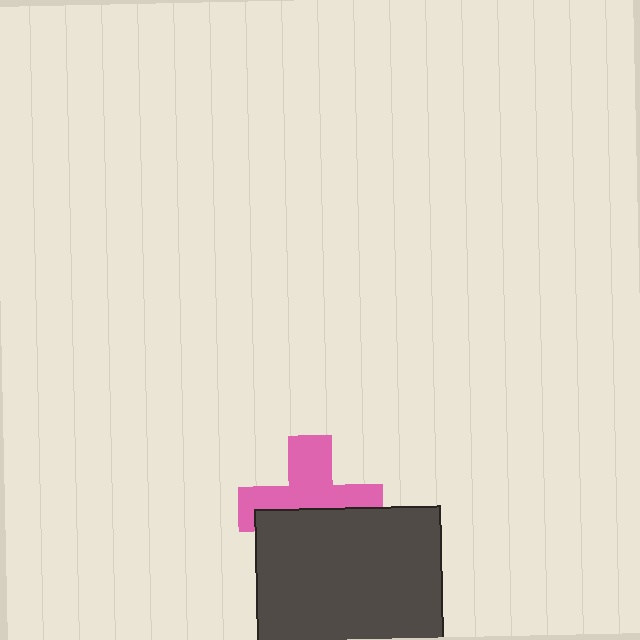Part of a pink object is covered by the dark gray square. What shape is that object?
It is a cross.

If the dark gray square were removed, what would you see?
You would see the complete pink cross.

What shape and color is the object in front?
The object in front is a dark gray square.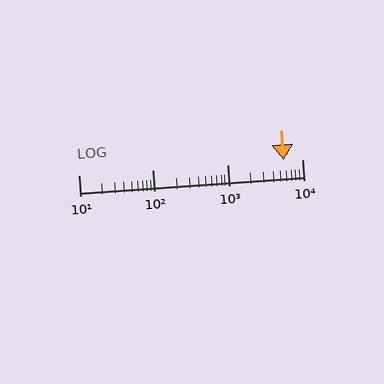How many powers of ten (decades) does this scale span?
The scale spans 3 decades, from 10 to 10000.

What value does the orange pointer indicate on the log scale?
The pointer indicates approximately 5600.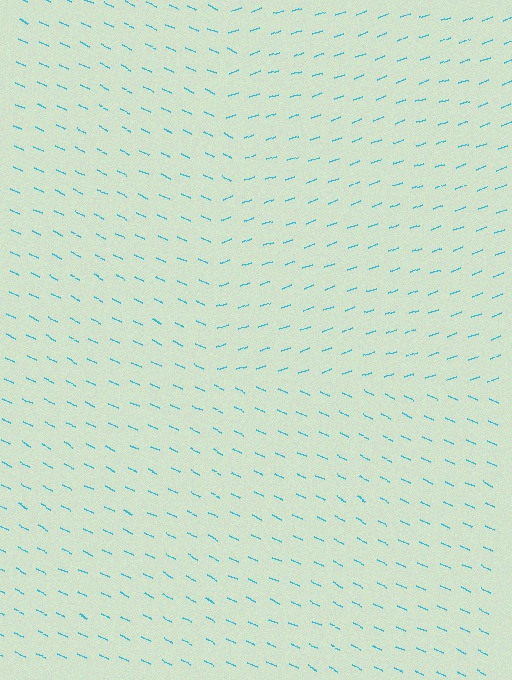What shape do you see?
I see a rectangle.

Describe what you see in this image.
The image is filled with small cyan line segments. A rectangle region in the image has lines oriented differently from the surrounding lines, creating a visible texture boundary.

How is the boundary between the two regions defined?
The boundary is defined purely by a change in line orientation (approximately 45 degrees difference). All lines are the same color and thickness.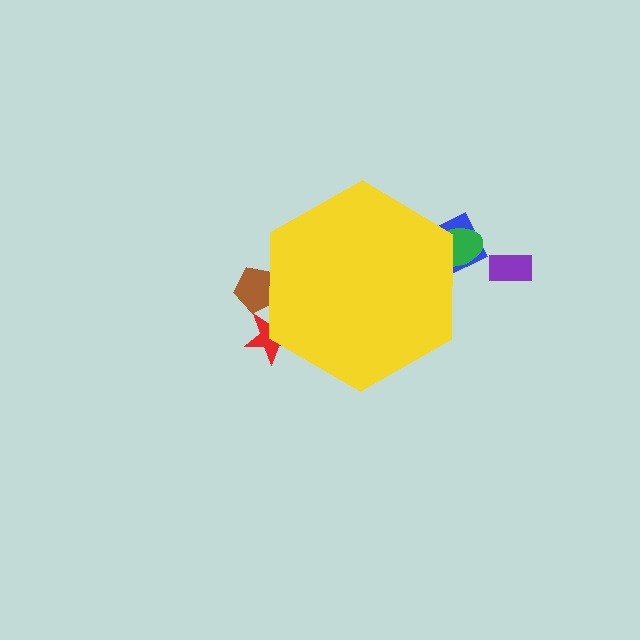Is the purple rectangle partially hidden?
No, the purple rectangle is fully visible.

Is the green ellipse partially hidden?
Yes, the green ellipse is partially hidden behind the yellow hexagon.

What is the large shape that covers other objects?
A yellow hexagon.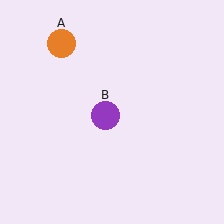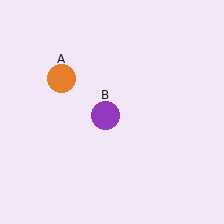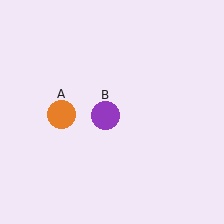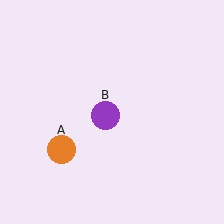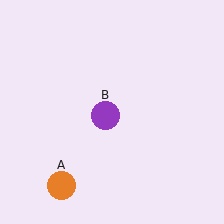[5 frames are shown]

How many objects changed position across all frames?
1 object changed position: orange circle (object A).